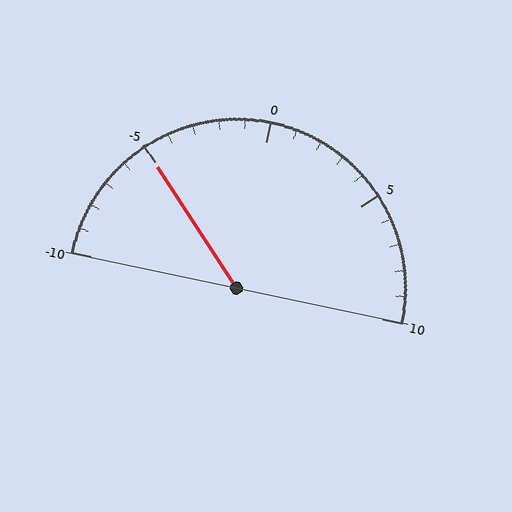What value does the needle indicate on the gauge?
The needle indicates approximately -5.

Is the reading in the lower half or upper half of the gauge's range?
The reading is in the lower half of the range (-10 to 10).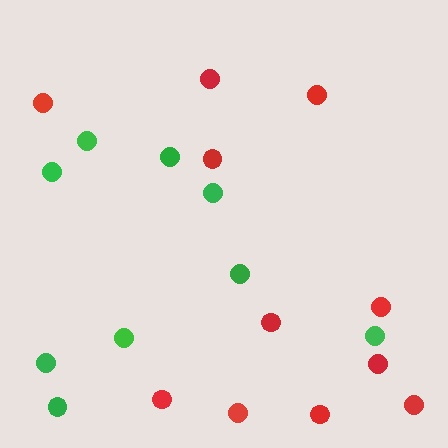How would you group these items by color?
There are 2 groups: one group of green circles (9) and one group of red circles (11).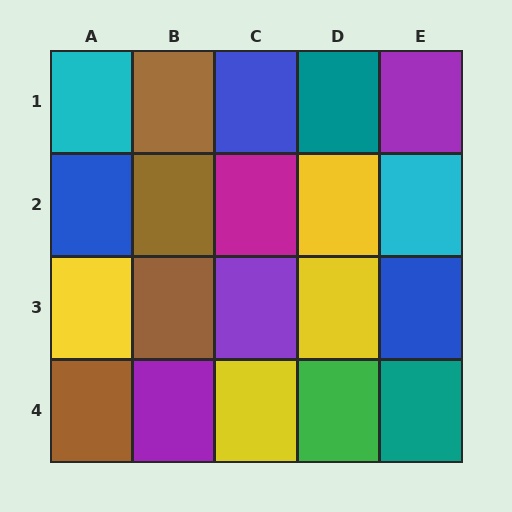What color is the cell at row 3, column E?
Blue.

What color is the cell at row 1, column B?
Brown.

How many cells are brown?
4 cells are brown.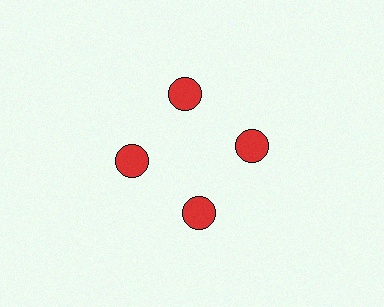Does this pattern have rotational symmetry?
Yes, this pattern has 4-fold rotational symmetry. It looks the same after rotating 90 degrees around the center.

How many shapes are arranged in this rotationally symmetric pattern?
There are 4 shapes, arranged in 4 groups of 1.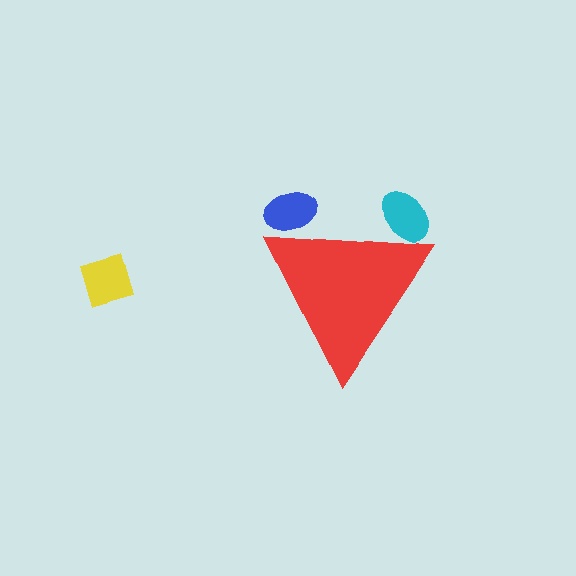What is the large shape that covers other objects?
A red triangle.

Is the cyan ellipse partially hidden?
Yes, the cyan ellipse is partially hidden behind the red triangle.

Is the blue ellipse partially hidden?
Yes, the blue ellipse is partially hidden behind the red triangle.